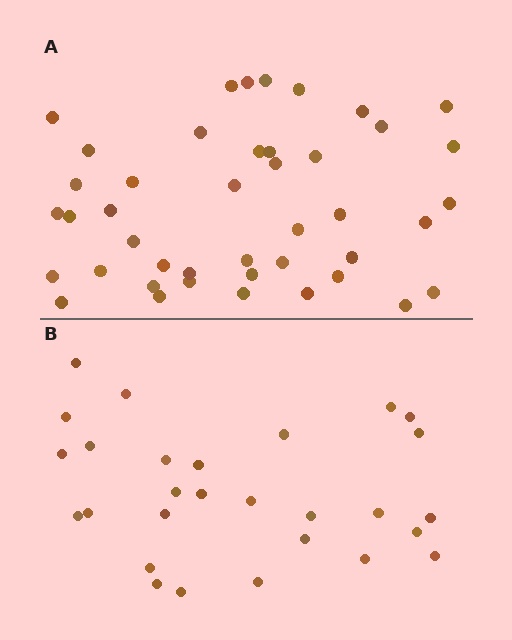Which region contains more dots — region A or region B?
Region A (the top region) has more dots.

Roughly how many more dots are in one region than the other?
Region A has approximately 15 more dots than region B.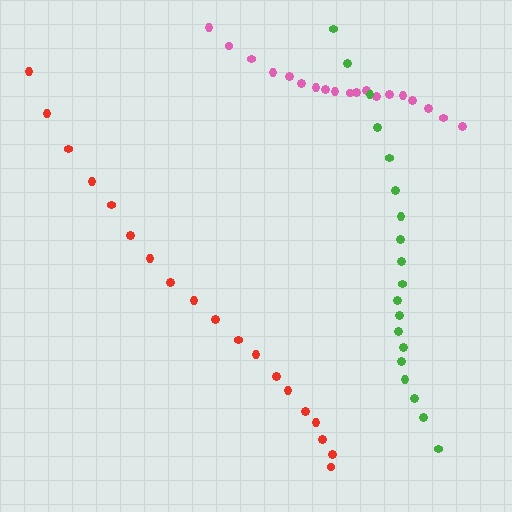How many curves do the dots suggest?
There are 3 distinct paths.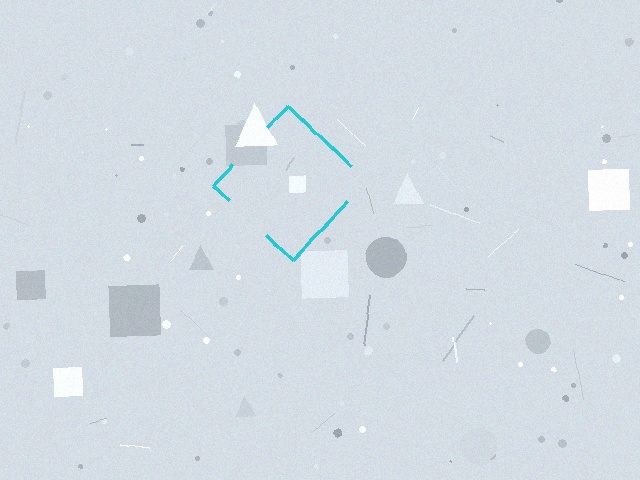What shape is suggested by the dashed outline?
The dashed outline suggests a diamond.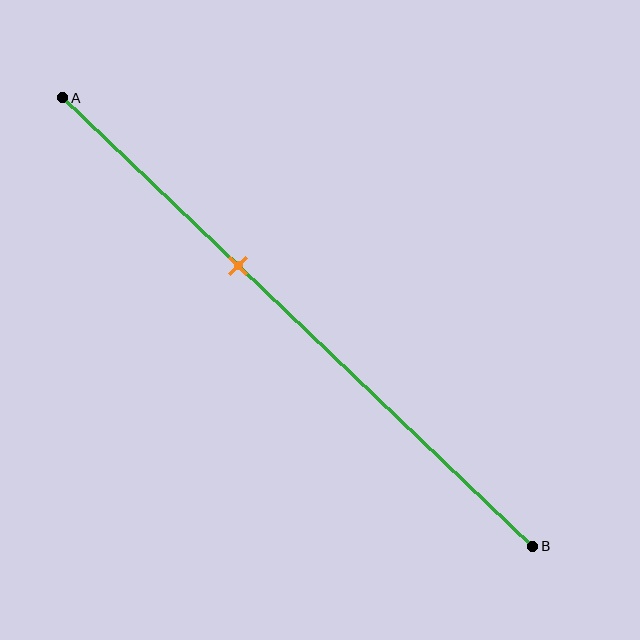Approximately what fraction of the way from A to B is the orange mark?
The orange mark is approximately 35% of the way from A to B.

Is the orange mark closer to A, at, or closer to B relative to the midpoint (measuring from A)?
The orange mark is closer to point A than the midpoint of segment AB.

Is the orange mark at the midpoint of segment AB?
No, the mark is at about 35% from A, not at the 50% midpoint.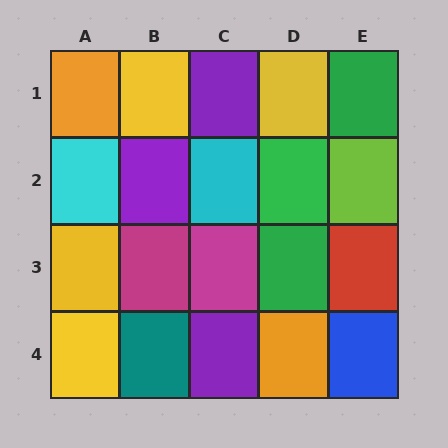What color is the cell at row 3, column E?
Red.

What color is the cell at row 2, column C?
Cyan.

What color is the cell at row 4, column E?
Blue.